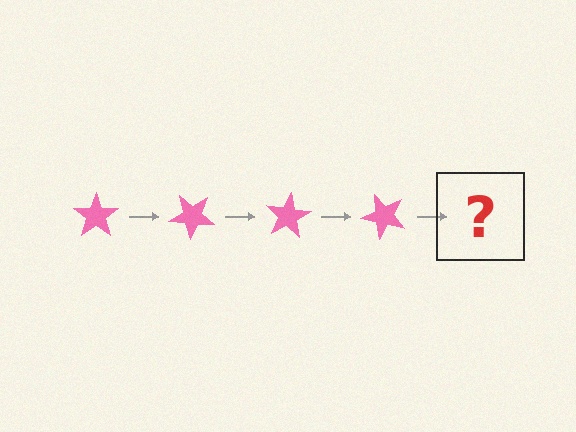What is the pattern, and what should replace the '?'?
The pattern is that the star rotates 40 degrees each step. The '?' should be a pink star rotated 160 degrees.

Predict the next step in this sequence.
The next step is a pink star rotated 160 degrees.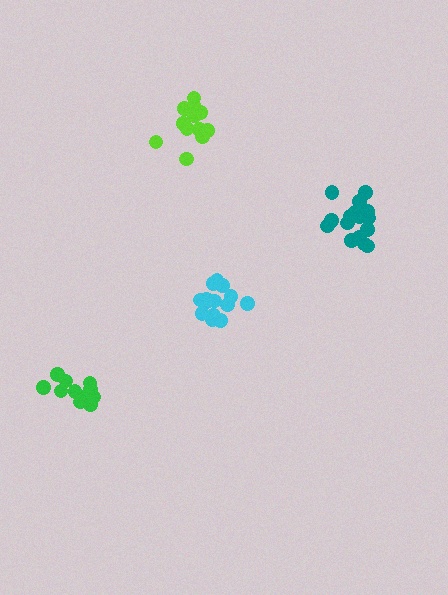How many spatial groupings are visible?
There are 4 spatial groupings.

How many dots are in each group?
Group 1: 14 dots, Group 2: 17 dots, Group 3: 13 dots, Group 4: 11 dots (55 total).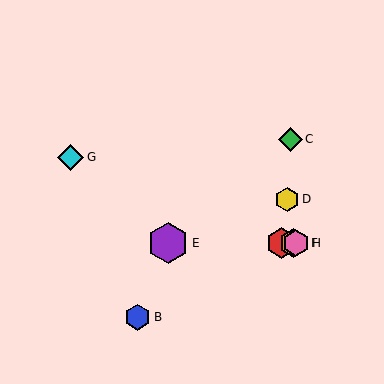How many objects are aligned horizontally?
4 objects (A, E, F, H) are aligned horizontally.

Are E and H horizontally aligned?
Yes, both are at y≈243.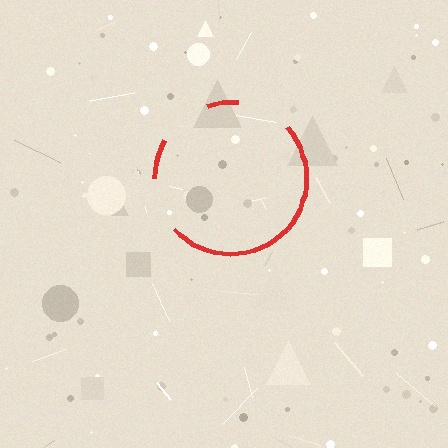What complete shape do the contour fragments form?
The contour fragments form a circle.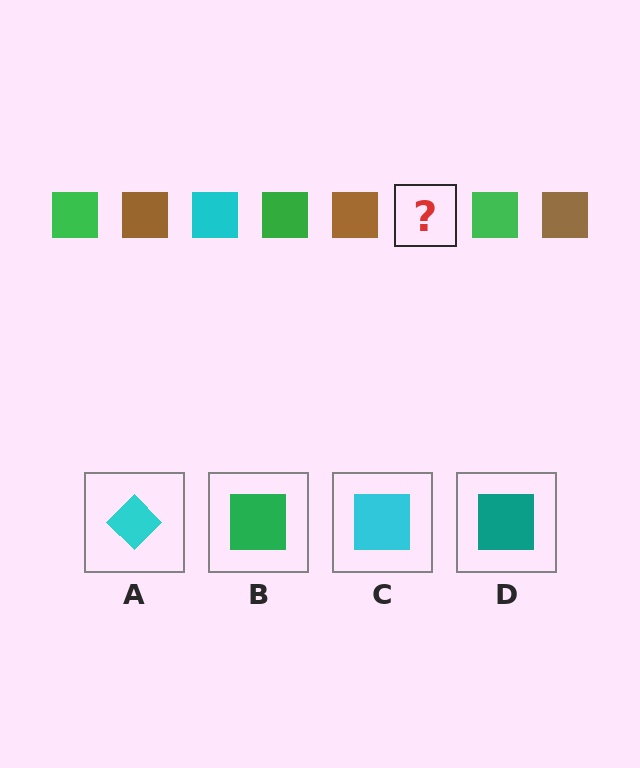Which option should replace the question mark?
Option C.